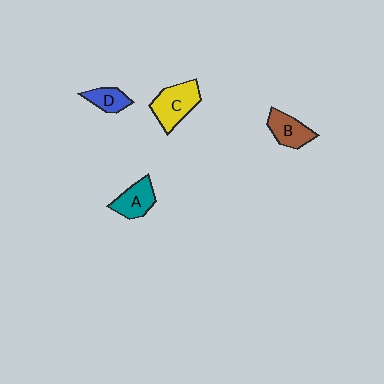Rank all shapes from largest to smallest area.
From largest to smallest: C (yellow), A (teal), B (brown), D (blue).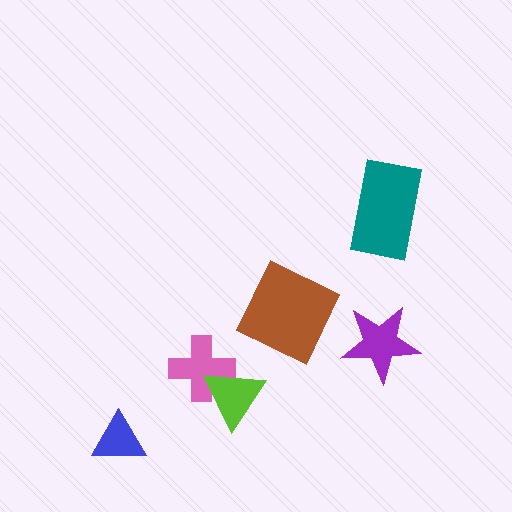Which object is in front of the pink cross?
The lime triangle is in front of the pink cross.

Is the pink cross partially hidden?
Yes, it is partially covered by another shape.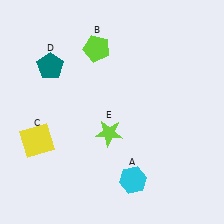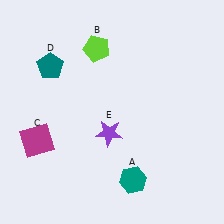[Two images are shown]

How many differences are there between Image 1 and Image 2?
There are 3 differences between the two images.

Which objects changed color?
A changed from cyan to teal. C changed from yellow to magenta. E changed from lime to purple.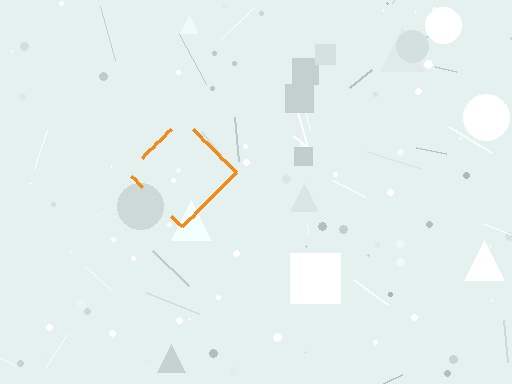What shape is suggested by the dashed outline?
The dashed outline suggests a diamond.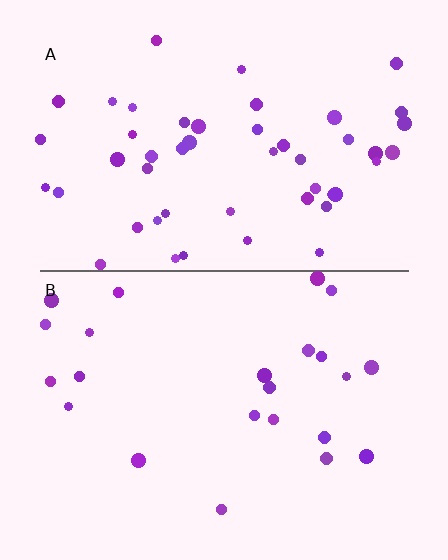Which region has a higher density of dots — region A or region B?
A (the top).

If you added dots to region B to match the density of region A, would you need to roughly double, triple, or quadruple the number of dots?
Approximately double.